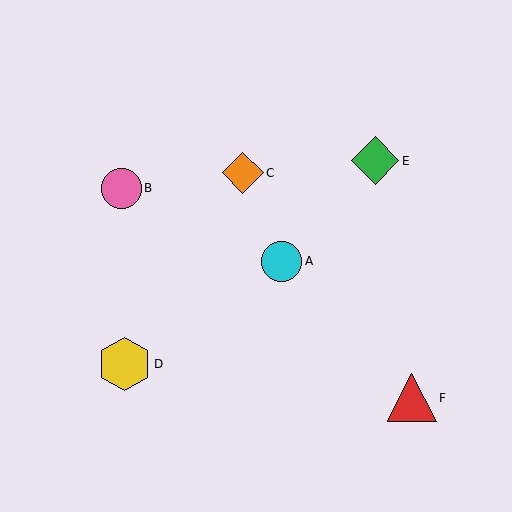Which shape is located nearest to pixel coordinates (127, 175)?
The pink circle (labeled B) at (121, 188) is nearest to that location.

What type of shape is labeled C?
Shape C is an orange diamond.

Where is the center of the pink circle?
The center of the pink circle is at (121, 188).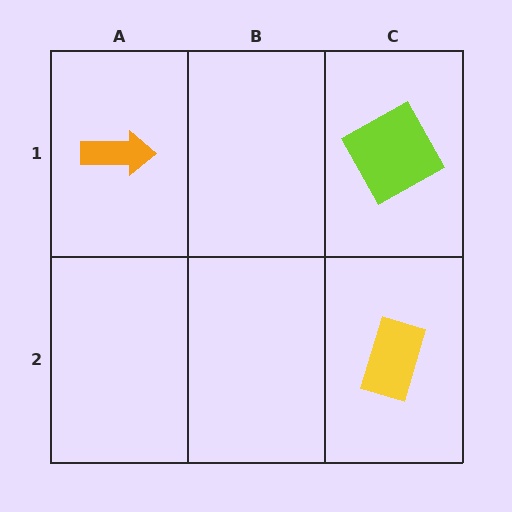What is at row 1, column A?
An orange arrow.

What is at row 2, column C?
A yellow rectangle.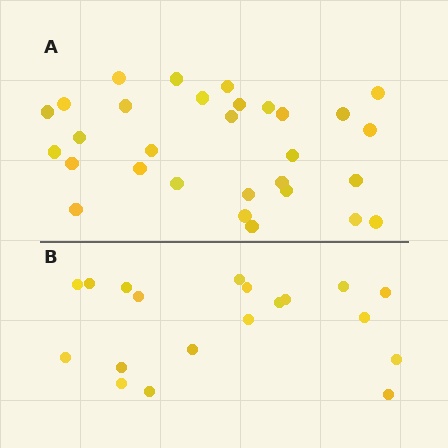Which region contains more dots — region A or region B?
Region A (the top region) has more dots.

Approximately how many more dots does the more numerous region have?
Region A has roughly 12 or so more dots than region B.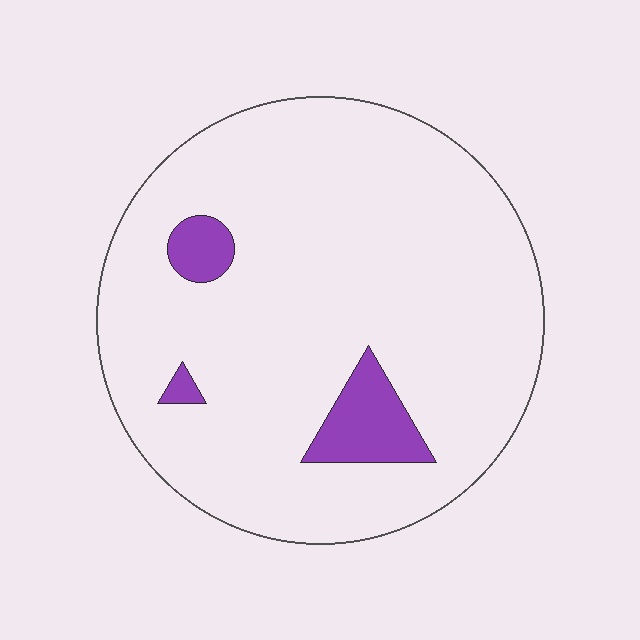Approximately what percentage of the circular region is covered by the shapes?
Approximately 10%.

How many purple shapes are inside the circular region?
3.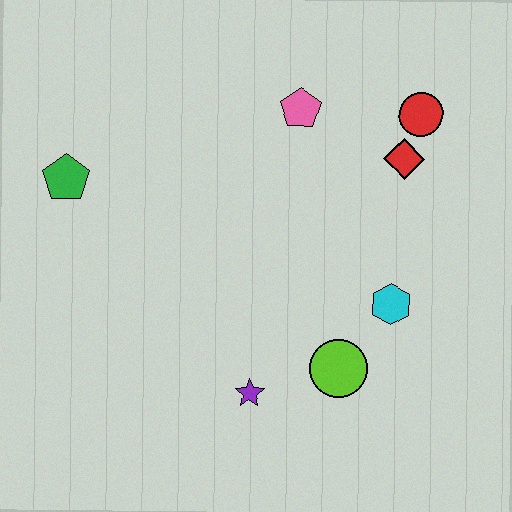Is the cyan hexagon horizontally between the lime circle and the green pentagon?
No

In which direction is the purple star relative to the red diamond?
The purple star is below the red diamond.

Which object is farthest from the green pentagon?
The red circle is farthest from the green pentagon.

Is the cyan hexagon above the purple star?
Yes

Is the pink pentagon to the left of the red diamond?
Yes